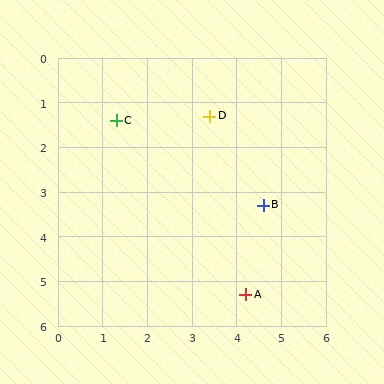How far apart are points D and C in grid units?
Points D and C are about 2.1 grid units apart.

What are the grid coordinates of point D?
Point D is at approximately (3.4, 1.3).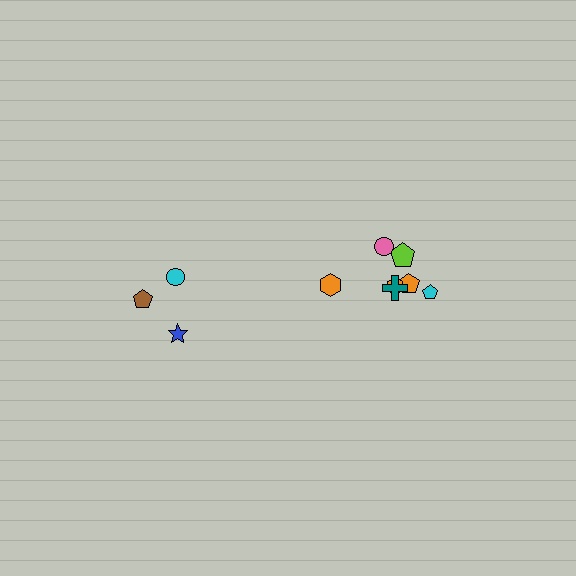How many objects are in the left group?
There are 3 objects.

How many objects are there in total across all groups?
There are 10 objects.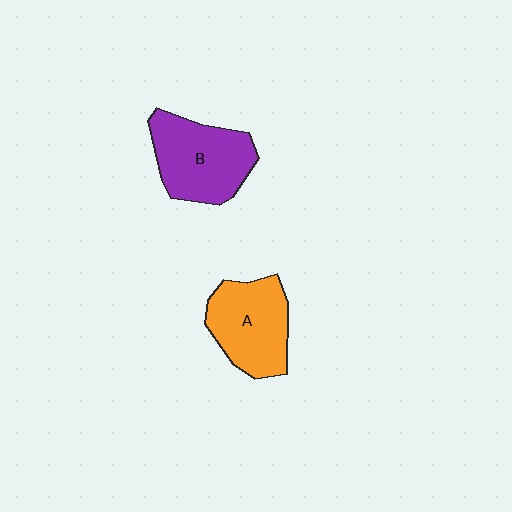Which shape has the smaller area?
Shape A (orange).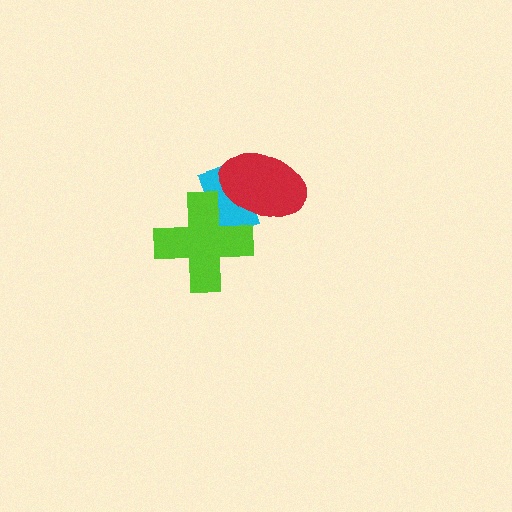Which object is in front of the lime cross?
The red ellipse is in front of the lime cross.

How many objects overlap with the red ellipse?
2 objects overlap with the red ellipse.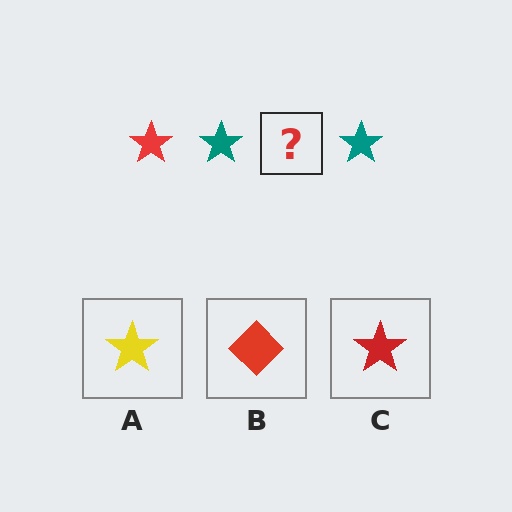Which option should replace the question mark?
Option C.